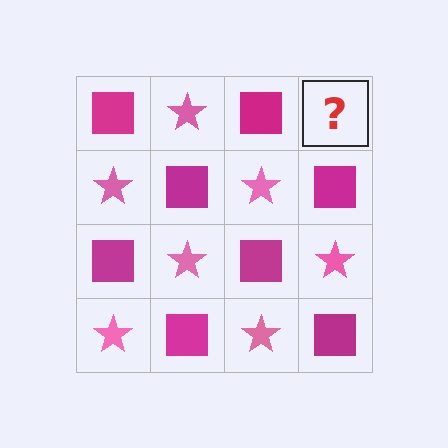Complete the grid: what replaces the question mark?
The question mark should be replaced with a pink star.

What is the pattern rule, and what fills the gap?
The rule is that it alternates magenta square and pink star in a checkerboard pattern. The gap should be filled with a pink star.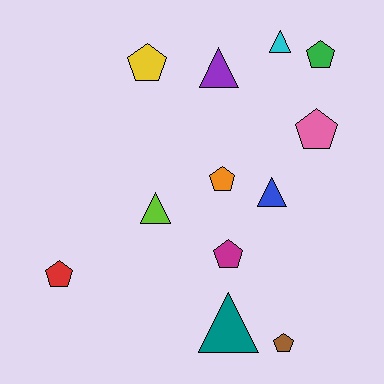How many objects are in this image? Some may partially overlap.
There are 12 objects.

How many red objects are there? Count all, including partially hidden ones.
There is 1 red object.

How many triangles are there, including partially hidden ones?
There are 5 triangles.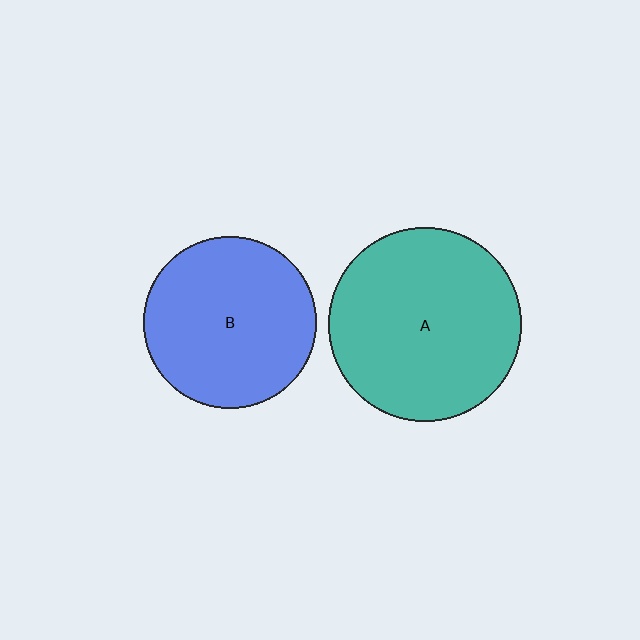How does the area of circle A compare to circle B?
Approximately 1.3 times.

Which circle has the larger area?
Circle A (teal).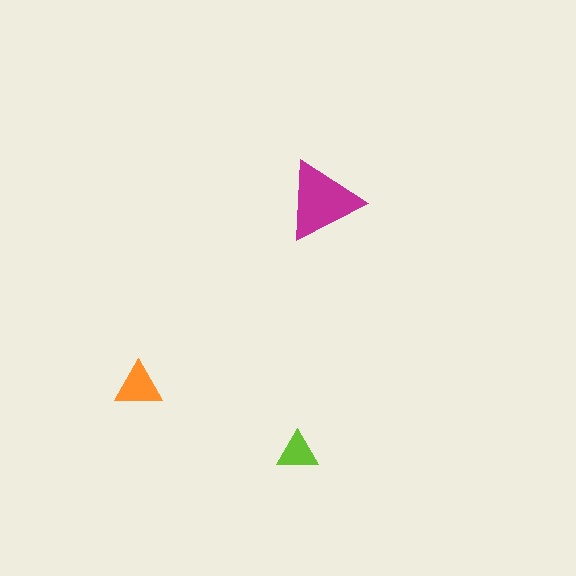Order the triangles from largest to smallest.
the magenta one, the orange one, the lime one.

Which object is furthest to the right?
The magenta triangle is rightmost.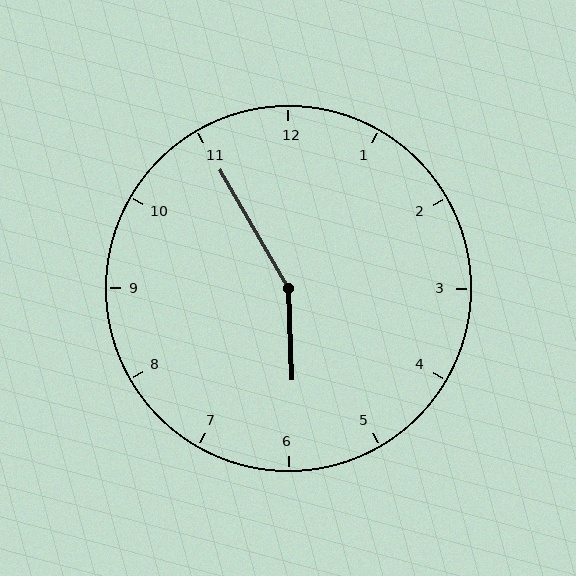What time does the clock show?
5:55.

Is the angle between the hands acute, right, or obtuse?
It is obtuse.